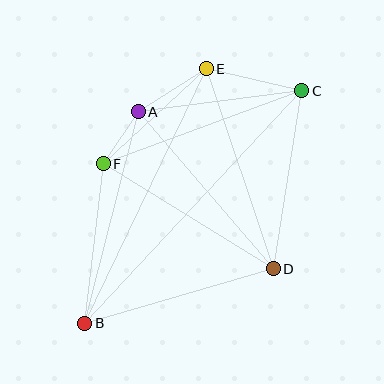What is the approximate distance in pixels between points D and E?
The distance between D and E is approximately 211 pixels.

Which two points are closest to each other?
Points A and F are closest to each other.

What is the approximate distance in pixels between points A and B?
The distance between A and B is approximately 218 pixels.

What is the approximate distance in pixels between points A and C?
The distance between A and C is approximately 165 pixels.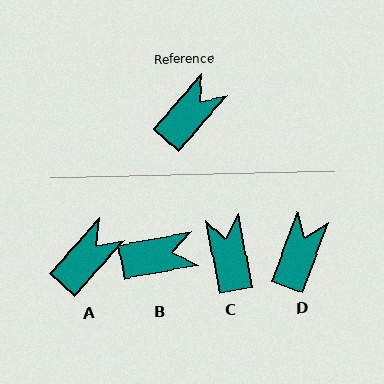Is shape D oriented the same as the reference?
No, it is off by about 21 degrees.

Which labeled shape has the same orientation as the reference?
A.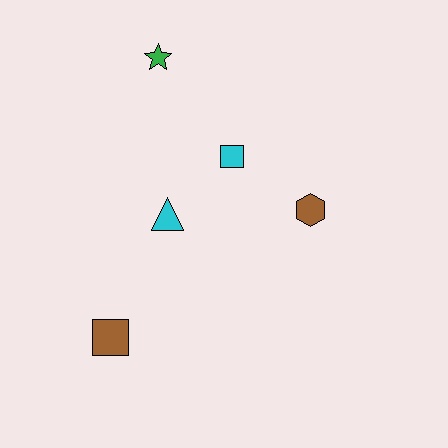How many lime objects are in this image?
There are no lime objects.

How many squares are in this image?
There are 2 squares.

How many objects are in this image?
There are 5 objects.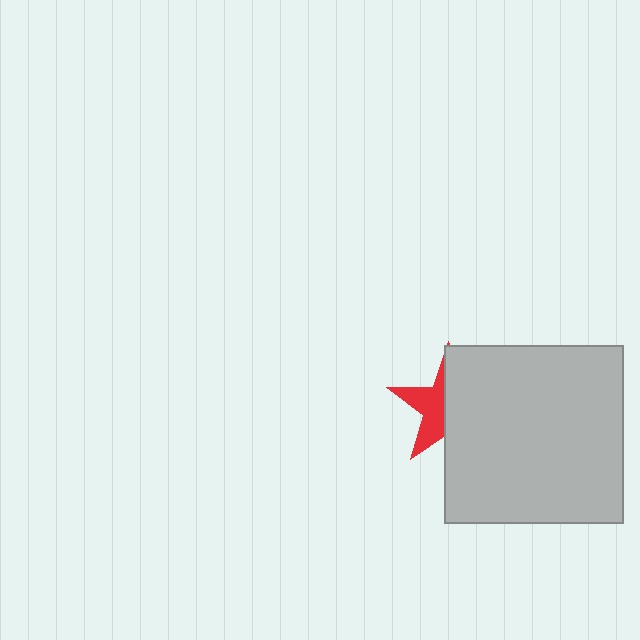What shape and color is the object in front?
The object in front is a light gray square.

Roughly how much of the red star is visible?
A small part of it is visible (roughly 41%).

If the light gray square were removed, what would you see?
You would see the complete red star.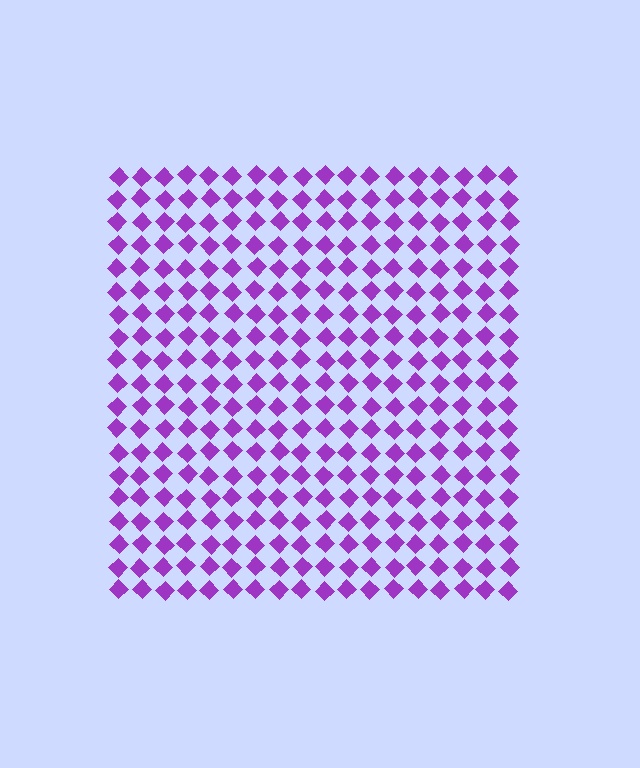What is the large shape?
The large shape is a square.